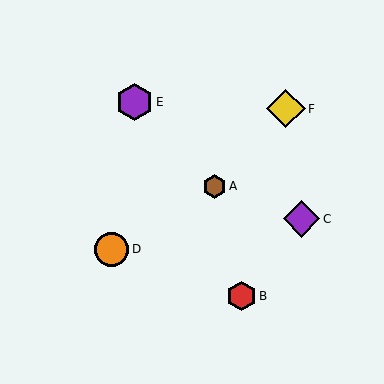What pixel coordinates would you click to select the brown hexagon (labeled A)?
Click at (215, 186) to select the brown hexagon A.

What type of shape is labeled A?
Shape A is a brown hexagon.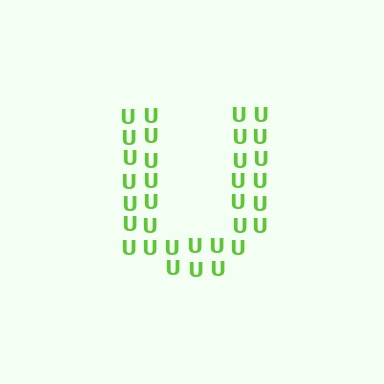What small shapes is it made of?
It is made of small letter U's.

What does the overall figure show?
The overall figure shows the letter U.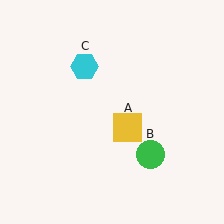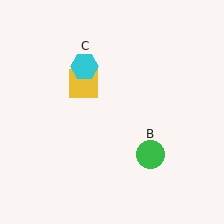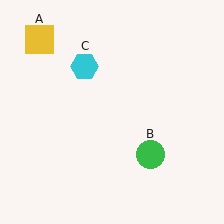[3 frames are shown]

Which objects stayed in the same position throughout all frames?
Green circle (object B) and cyan hexagon (object C) remained stationary.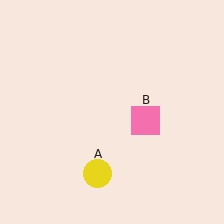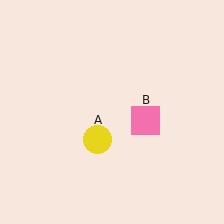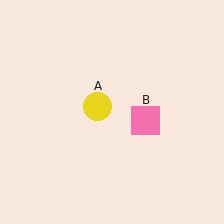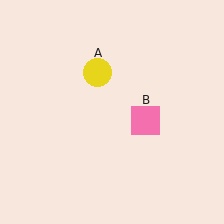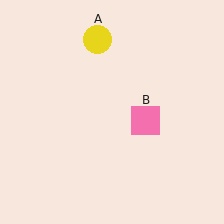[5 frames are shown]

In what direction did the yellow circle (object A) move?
The yellow circle (object A) moved up.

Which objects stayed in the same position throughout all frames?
Pink square (object B) remained stationary.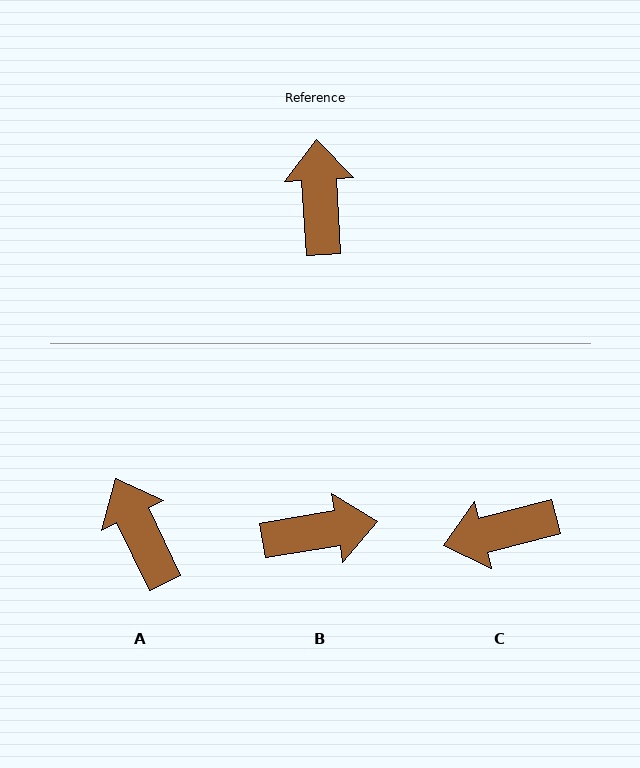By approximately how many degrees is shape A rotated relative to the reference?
Approximately 22 degrees counter-clockwise.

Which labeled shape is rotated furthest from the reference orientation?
C, about 101 degrees away.